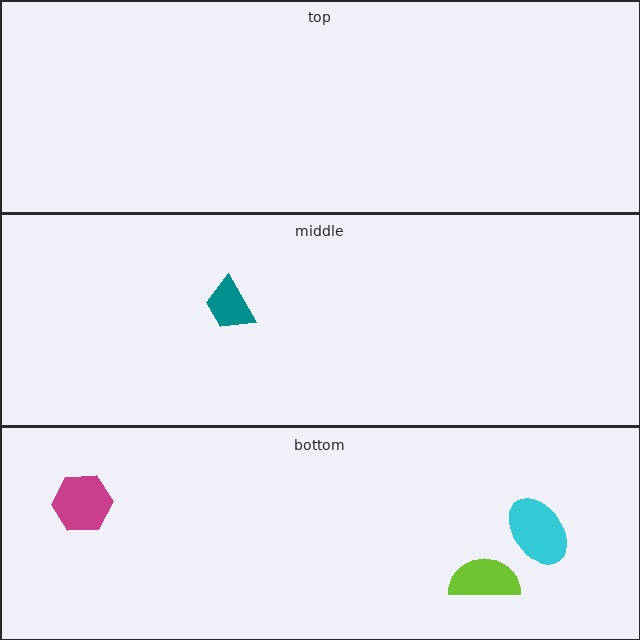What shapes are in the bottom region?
The cyan ellipse, the lime semicircle, the magenta hexagon.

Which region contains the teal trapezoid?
The middle region.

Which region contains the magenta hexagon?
The bottom region.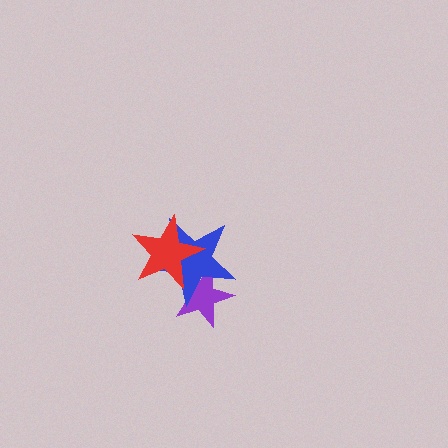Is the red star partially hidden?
No, no other shape covers it.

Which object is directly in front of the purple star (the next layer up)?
The blue star is directly in front of the purple star.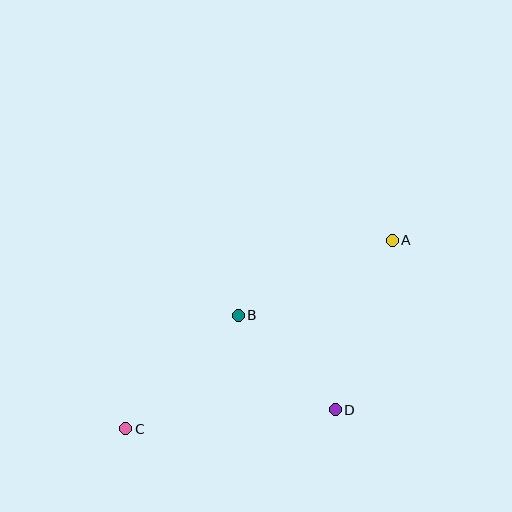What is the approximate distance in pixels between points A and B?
The distance between A and B is approximately 171 pixels.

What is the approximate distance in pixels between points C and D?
The distance between C and D is approximately 210 pixels.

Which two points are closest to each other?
Points B and D are closest to each other.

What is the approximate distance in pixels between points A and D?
The distance between A and D is approximately 179 pixels.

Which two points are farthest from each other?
Points A and C are farthest from each other.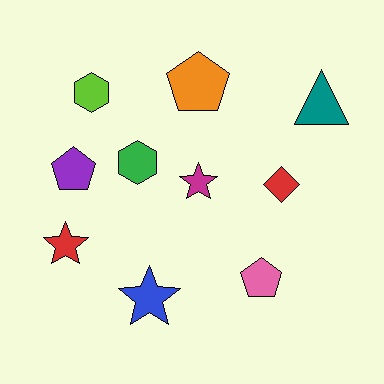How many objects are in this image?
There are 10 objects.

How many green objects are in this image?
There is 1 green object.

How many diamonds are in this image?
There is 1 diamond.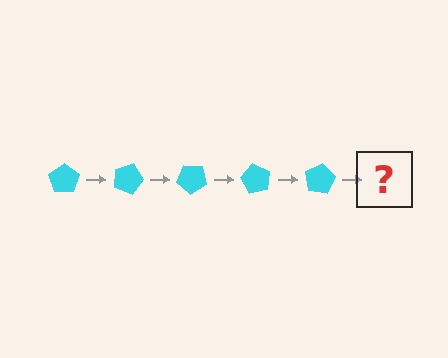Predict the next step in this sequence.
The next step is a cyan pentagon rotated 100 degrees.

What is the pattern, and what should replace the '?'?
The pattern is that the pentagon rotates 20 degrees each step. The '?' should be a cyan pentagon rotated 100 degrees.